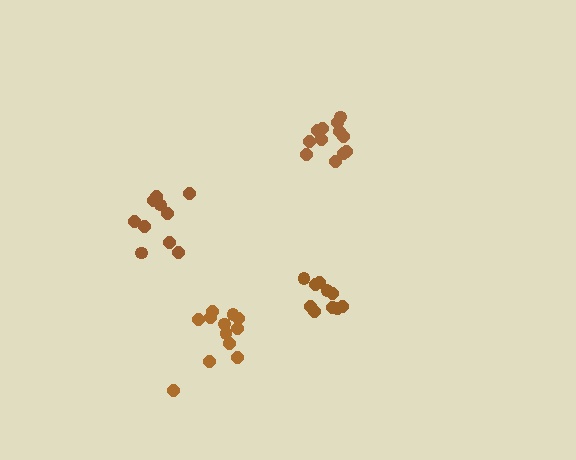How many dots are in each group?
Group 1: 11 dots, Group 2: 10 dots, Group 3: 12 dots, Group 4: 12 dots (45 total).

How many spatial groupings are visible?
There are 4 spatial groupings.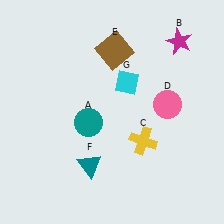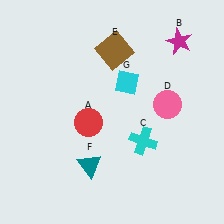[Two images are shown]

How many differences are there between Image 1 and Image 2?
There are 2 differences between the two images.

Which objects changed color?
A changed from teal to red. C changed from yellow to cyan.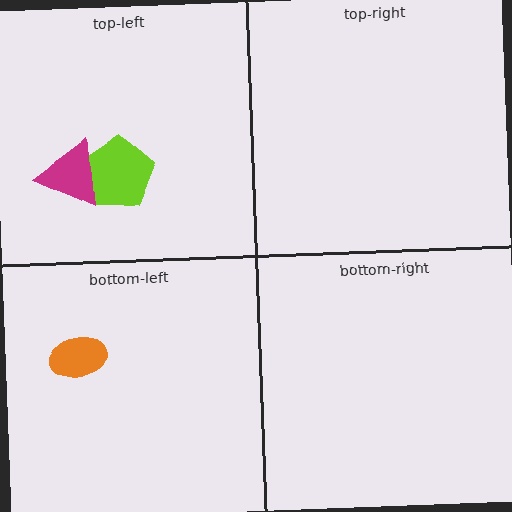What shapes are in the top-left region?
The lime pentagon, the magenta triangle.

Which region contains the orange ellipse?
The bottom-left region.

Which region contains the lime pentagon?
The top-left region.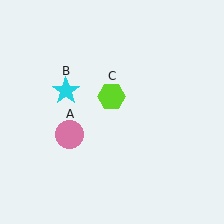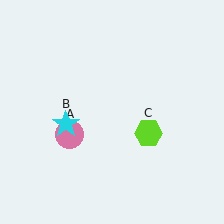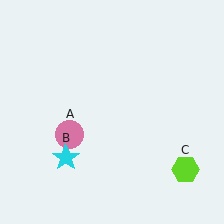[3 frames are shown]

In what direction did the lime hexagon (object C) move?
The lime hexagon (object C) moved down and to the right.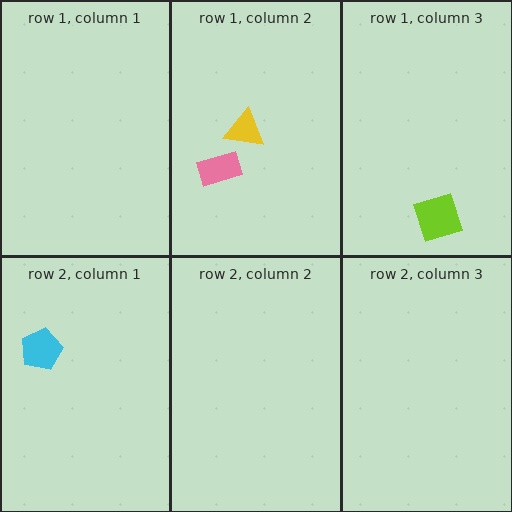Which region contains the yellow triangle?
The row 1, column 2 region.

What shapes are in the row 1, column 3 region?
The lime square.